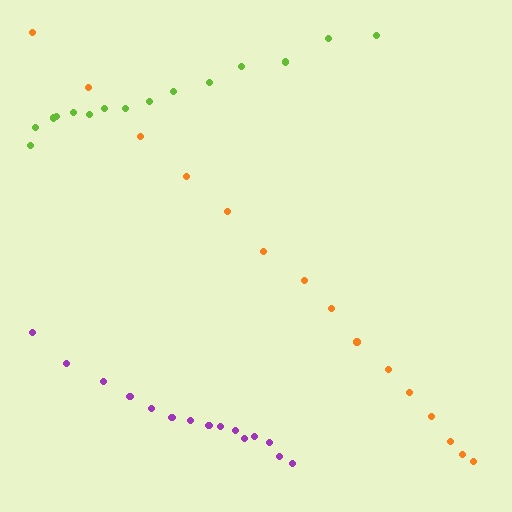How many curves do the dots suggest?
There are 3 distinct paths.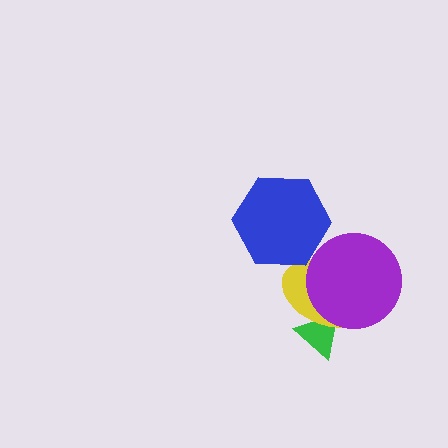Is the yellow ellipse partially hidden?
Yes, it is partially covered by another shape.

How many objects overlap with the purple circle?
2 objects overlap with the purple circle.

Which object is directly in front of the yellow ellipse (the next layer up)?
The purple circle is directly in front of the yellow ellipse.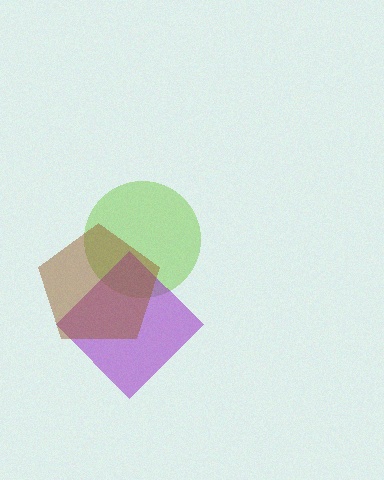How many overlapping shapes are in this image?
There are 3 overlapping shapes in the image.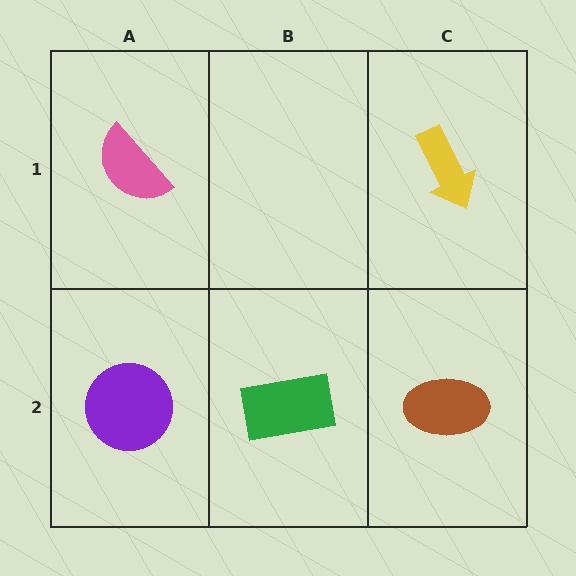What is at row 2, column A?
A purple circle.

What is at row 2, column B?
A green rectangle.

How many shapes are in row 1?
2 shapes.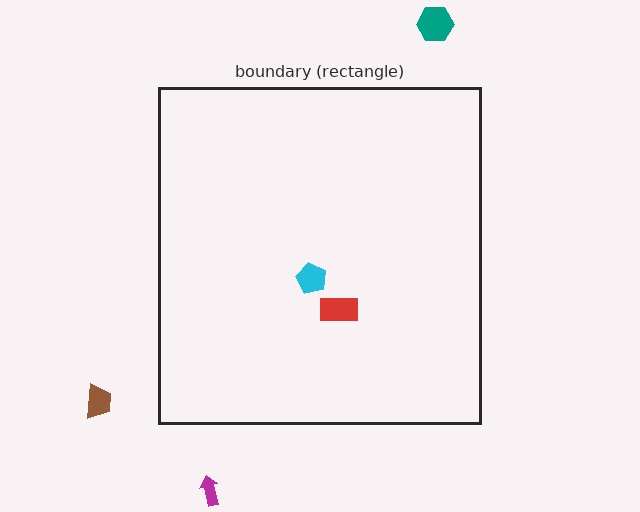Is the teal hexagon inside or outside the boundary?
Outside.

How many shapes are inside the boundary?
2 inside, 3 outside.